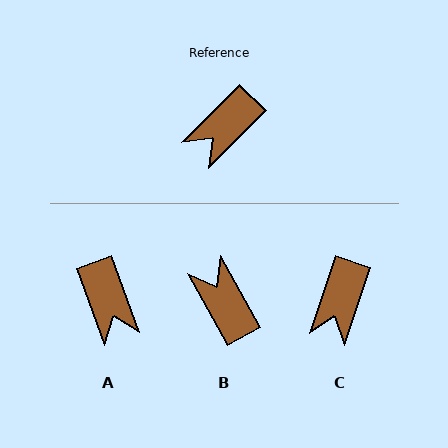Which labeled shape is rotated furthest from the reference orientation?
B, about 106 degrees away.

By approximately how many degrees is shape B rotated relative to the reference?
Approximately 106 degrees clockwise.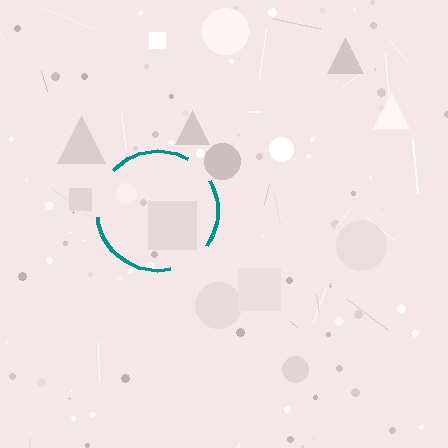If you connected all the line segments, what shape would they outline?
They would outline a circle.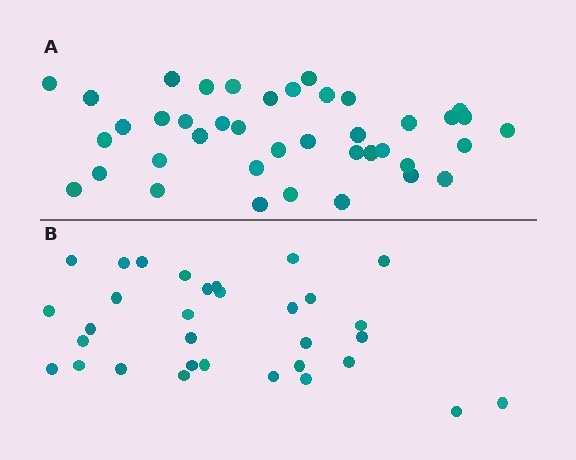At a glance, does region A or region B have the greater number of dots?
Region A (the top region) has more dots.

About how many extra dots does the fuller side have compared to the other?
Region A has roughly 8 or so more dots than region B.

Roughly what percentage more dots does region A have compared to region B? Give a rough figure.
About 25% more.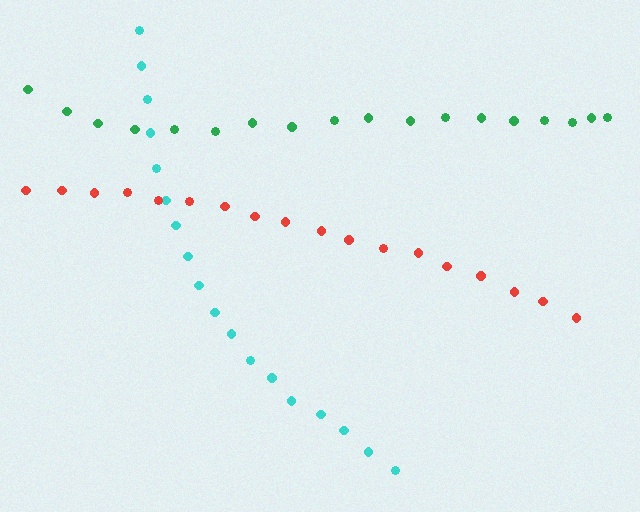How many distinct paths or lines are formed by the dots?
There are 3 distinct paths.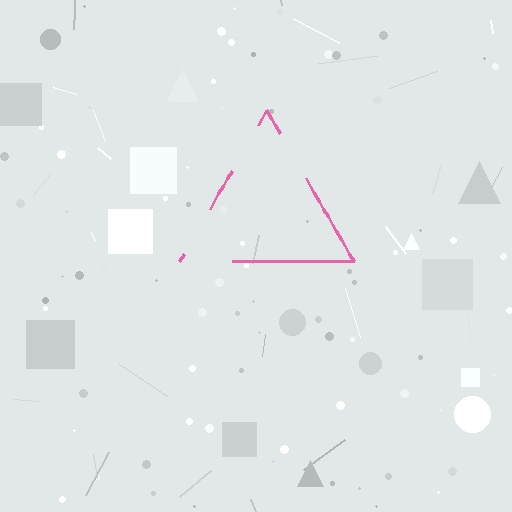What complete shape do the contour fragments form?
The contour fragments form a triangle.